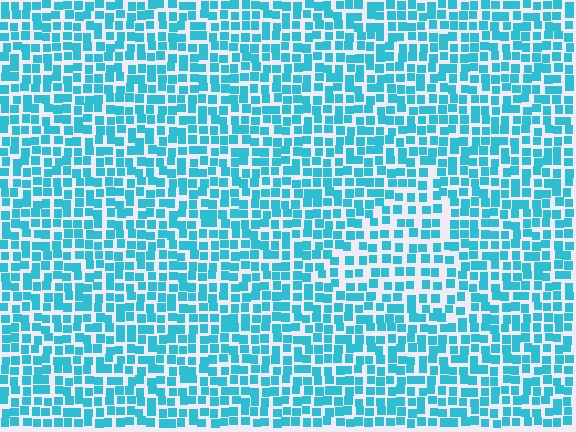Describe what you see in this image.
The image contains small cyan elements arranged at two different densities. A triangle-shaped region is visible where the elements are less densely packed than the surrounding area.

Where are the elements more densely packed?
The elements are more densely packed outside the triangle boundary.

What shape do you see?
I see a triangle.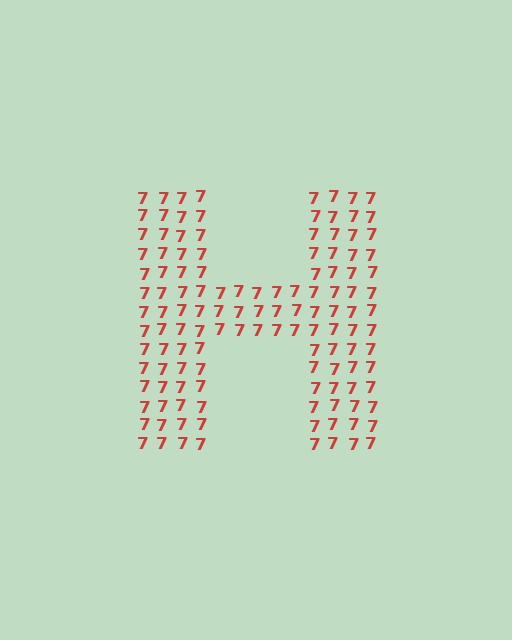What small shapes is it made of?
It is made of small digit 7's.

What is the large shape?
The large shape is the letter H.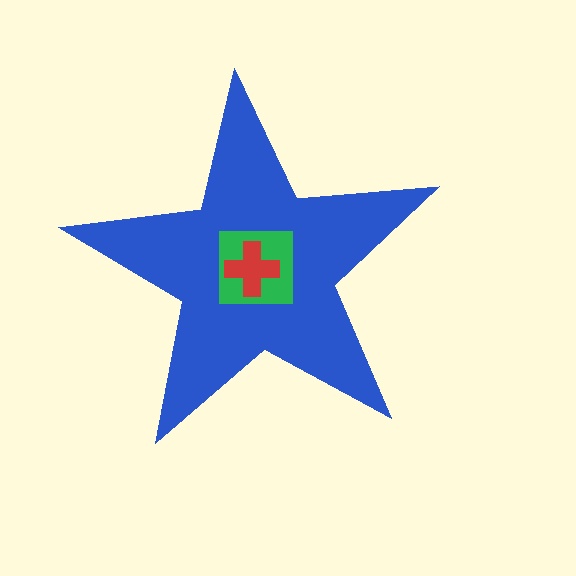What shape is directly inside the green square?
The red cross.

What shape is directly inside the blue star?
The green square.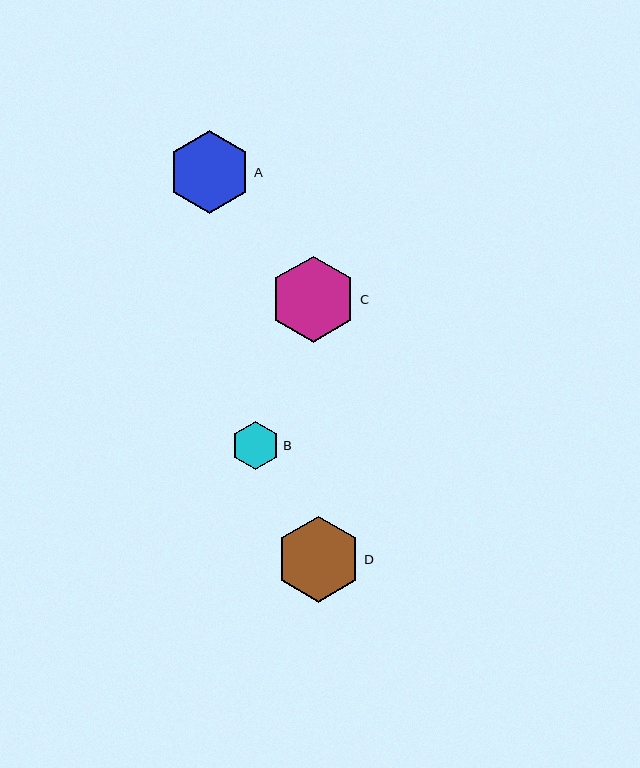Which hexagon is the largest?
Hexagon C is the largest with a size of approximately 87 pixels.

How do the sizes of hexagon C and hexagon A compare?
Hexagon C and hexagon A are approximately the same size.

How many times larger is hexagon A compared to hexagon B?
Hexagon A is approximately 1.7 times the size of hexagon B.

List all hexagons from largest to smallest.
From largest to smallest: C, D, A, B.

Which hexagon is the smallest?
Hexagon B is the smallest with a size of approximately 48 pixels.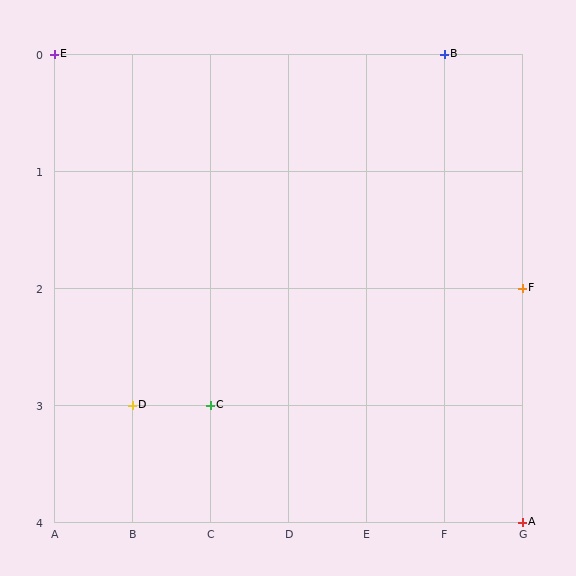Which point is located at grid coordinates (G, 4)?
Point A is at (G, 4).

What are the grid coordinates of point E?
Point E is at grid coordinates (A, 0).